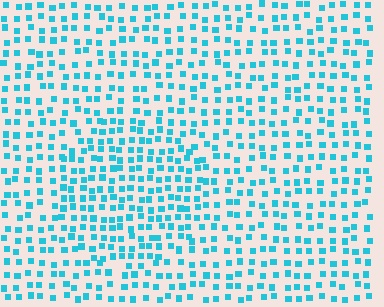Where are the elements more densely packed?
The elements are more densely packed inside the circle boundary.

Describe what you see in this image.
The image contains small cyan elements arranged at two different densities. A circle-shaped region is visible where the elements are more densely packed than the surrounding area.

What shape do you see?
I see a circle.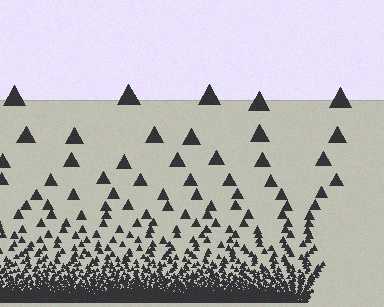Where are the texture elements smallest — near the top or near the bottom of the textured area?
Near the bottom.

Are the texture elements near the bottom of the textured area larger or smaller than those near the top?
Smaller. The gradient is inverted — elements near the bottom are smaller and denser.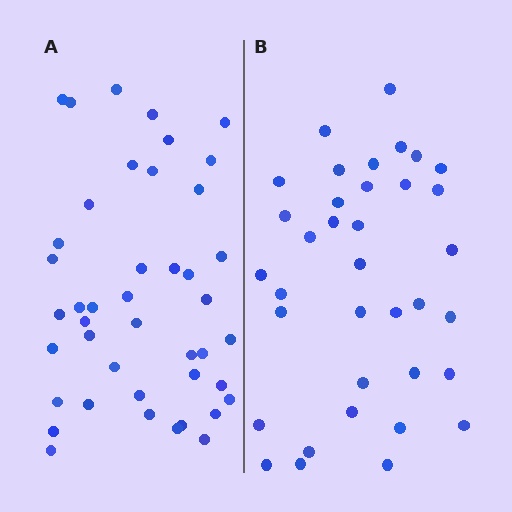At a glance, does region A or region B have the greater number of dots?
Region A (the left region) has more dots.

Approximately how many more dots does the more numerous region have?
Region A has roughly 8 or so more dots than region B.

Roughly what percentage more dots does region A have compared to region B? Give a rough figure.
About 20% more.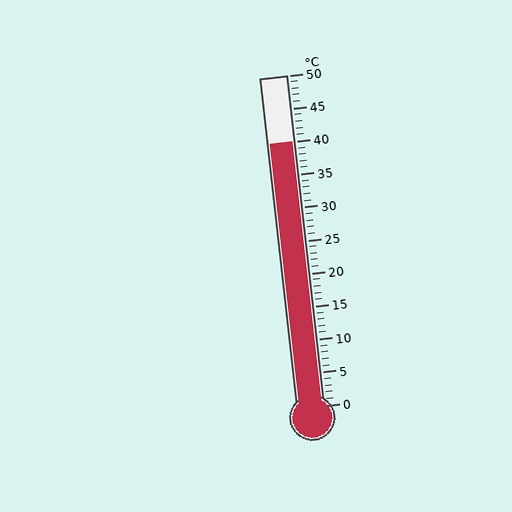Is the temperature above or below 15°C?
The temperature is above 15°C.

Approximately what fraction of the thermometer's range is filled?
The thermometer is filled to approximately 80% of its range.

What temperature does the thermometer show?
The thermometer shows approximately 40°C.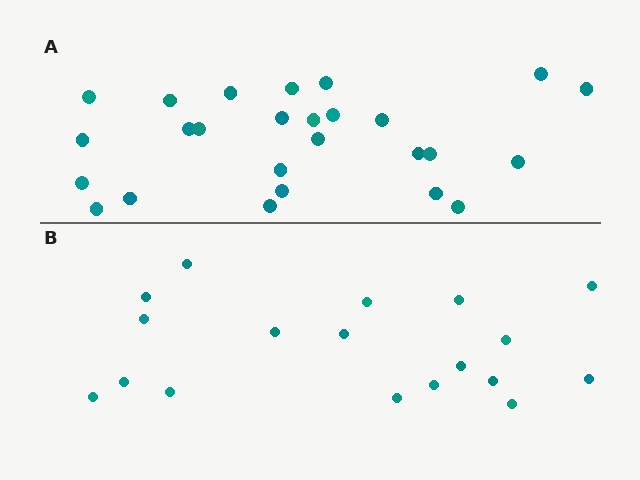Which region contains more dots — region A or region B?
Region A (the top region) has more dots.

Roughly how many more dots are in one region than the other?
Region A has roughly 8 or so more dots than region B.